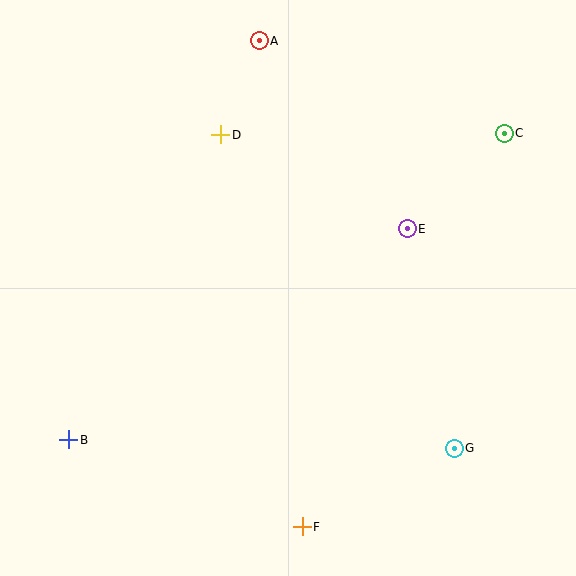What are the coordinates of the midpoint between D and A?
The midpoint between D and A is at (240, 88).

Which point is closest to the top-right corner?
Point C is closest to the top-right corner.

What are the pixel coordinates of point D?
Point D is at (221, 135).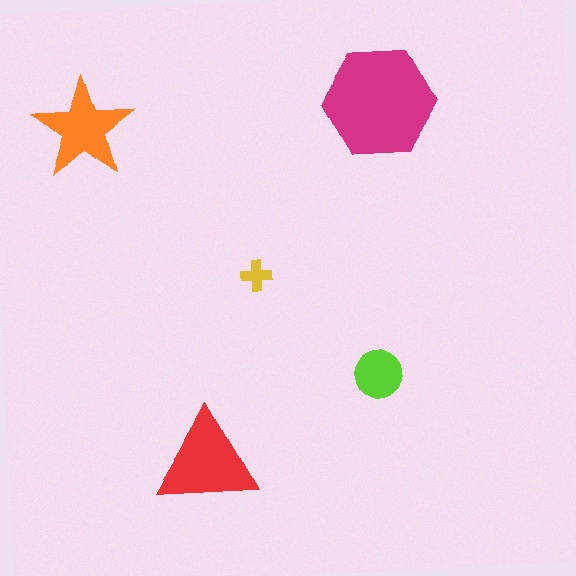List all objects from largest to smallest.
The magenta hexagon, the red triangle, the orange star, the lime circle, the yellow cross.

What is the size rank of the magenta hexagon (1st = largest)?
1st.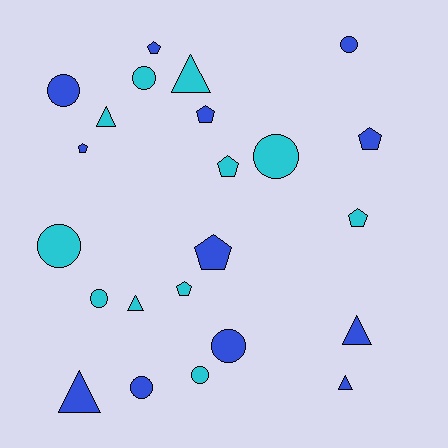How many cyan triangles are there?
There are 3 cyan triangles.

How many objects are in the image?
There are 23 objects.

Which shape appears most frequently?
Circle, with 9 objects.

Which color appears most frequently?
Blue, with 12 objects.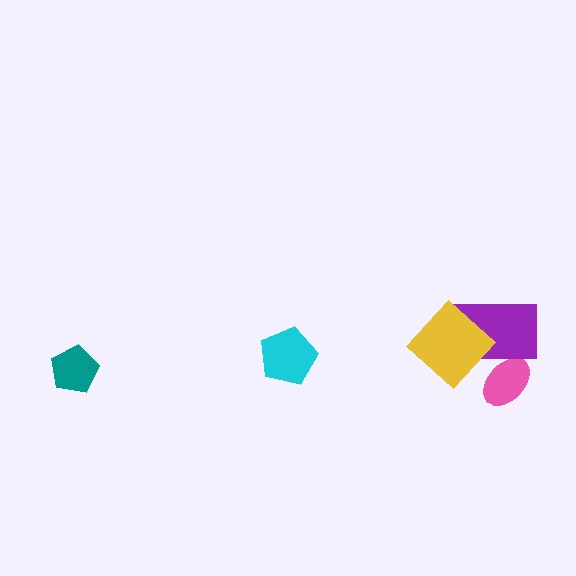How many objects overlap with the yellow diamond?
1 object overlaps with the yellow diamond.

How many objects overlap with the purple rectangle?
2 objects overlap with the purple rectangle.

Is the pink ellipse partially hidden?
Yes, it is partially covered by another shape.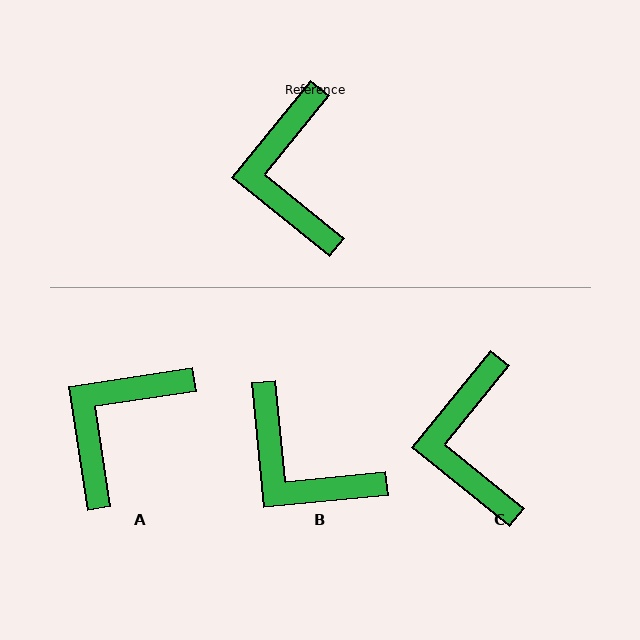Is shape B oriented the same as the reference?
No, it is off by about 45 degrees.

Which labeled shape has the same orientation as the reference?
C.